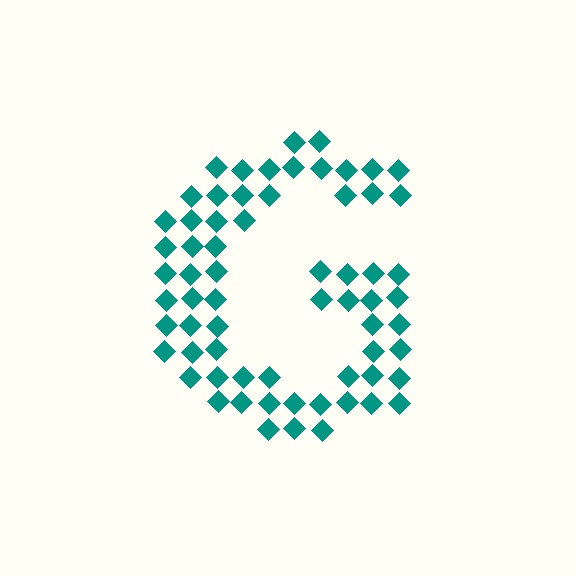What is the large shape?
The large shape is the letter G.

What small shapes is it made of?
It is made of small diamonds.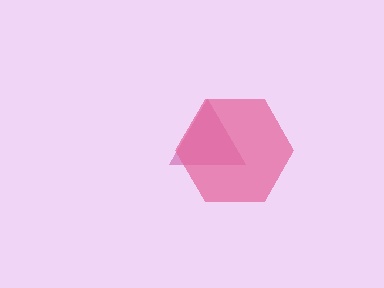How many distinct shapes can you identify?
There are 2 distinct shapes: a magenta triangle, a pink hexagon.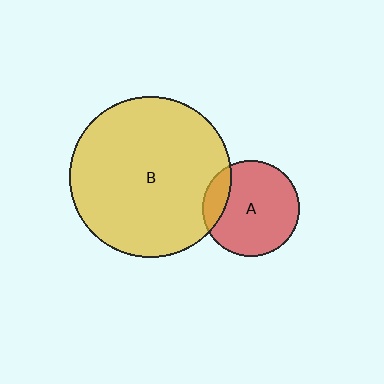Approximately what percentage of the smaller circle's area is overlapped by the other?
Approximately 15%.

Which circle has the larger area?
Circle B (yellow).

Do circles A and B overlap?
Yes.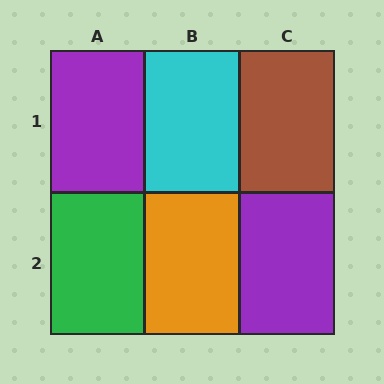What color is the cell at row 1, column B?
Cyan.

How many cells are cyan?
1 cell is cyan.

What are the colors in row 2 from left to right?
Green, orange, purple.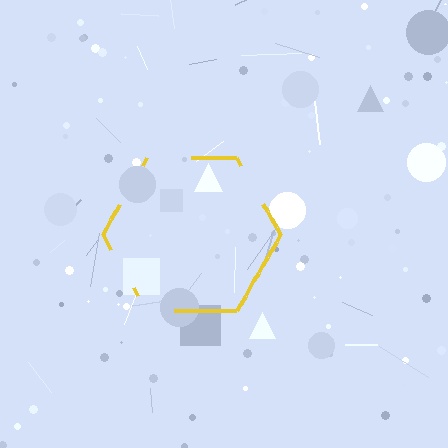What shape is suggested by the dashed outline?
The dashed outline suggests a hexagon.